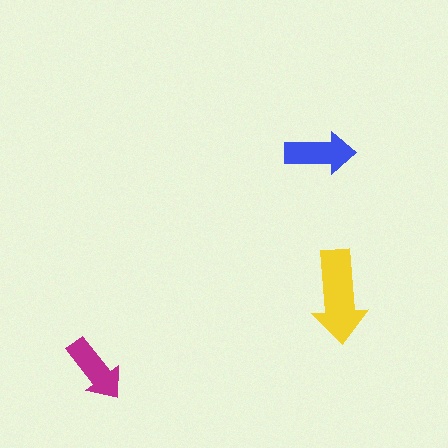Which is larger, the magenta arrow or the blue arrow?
The blue one.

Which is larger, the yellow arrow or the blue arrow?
The yellow one.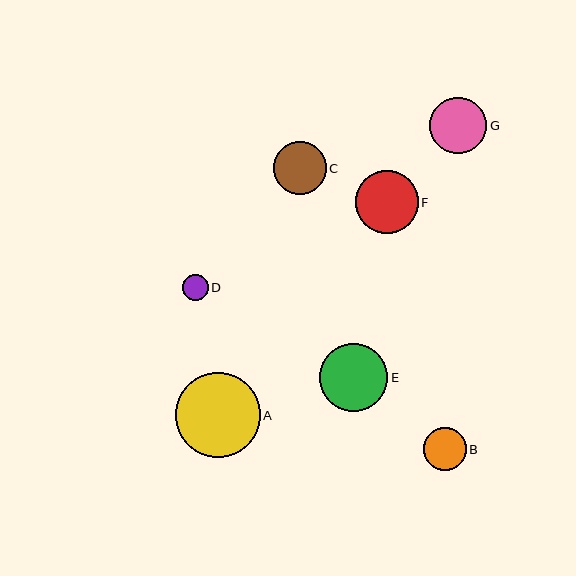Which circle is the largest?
Circle A is the largest with a size of approximately 85 pixels.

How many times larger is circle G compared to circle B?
Circle G is approximately 1.3 times the size of circle B.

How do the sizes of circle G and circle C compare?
Circle G and circle C are approximately the same size.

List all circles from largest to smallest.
From largest to smallest: A, E, F, G, C, B, D.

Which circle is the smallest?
Circle D is the smallest with a size of approximately 26 pixels.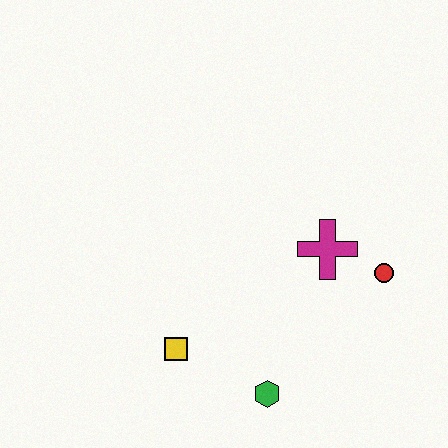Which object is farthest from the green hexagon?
The red circle is farthest from the green hexagon.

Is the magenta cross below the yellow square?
No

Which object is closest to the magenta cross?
The red circle is closest to the magenta cross.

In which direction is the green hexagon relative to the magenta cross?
The green hexagon is below the magenta cross.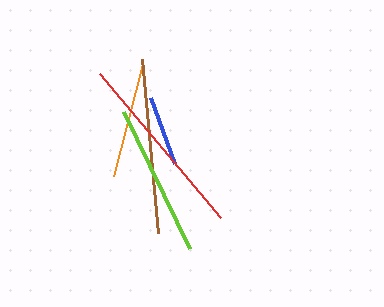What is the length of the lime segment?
The lime segment is approximately 153 pixels long.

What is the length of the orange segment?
The orange segment is approximately 115 pixels long.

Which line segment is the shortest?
The blue line is the shortest at approximately 70 pixels.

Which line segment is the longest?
The red line is the longest at approximately 188 pixels.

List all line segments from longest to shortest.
From longest to shortest: red, brown, lime, orange, blue.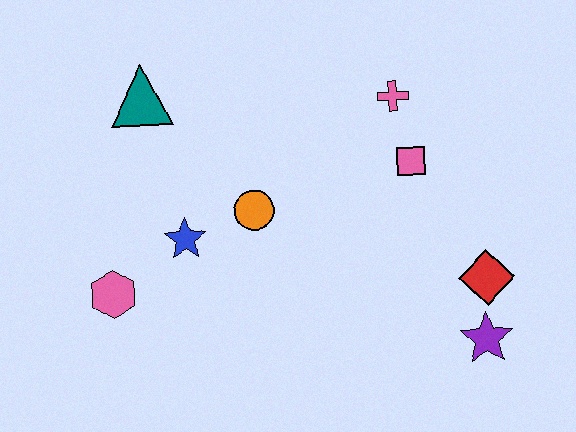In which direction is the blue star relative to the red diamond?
The blue star is to the left of the red diamond.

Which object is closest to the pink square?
The pink cross is closest to the pink square.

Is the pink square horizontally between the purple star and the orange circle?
Yes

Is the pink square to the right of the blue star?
Yes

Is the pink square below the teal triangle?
Yes